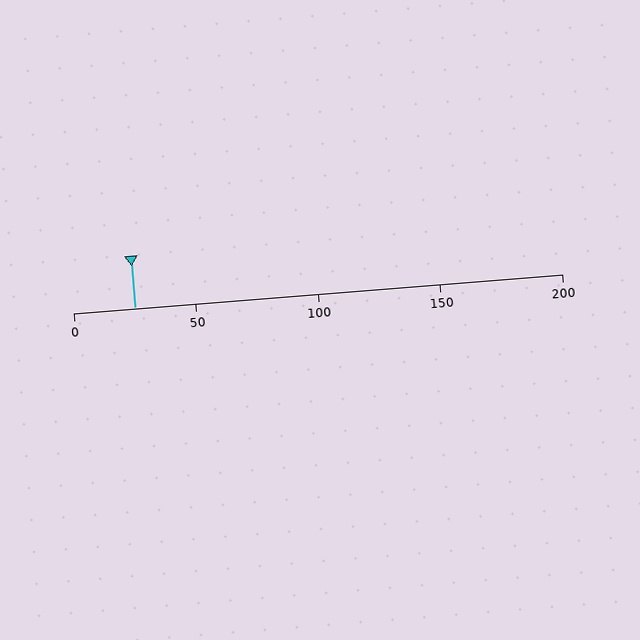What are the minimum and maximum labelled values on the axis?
The axis runs from 0 to 200.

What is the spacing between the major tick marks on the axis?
The major ticks are spaced 50 apart.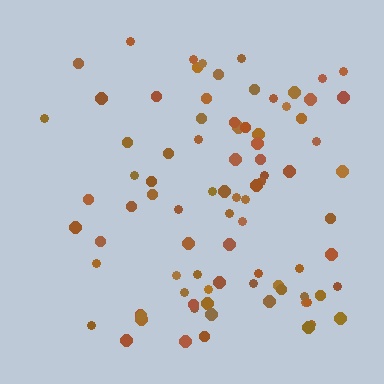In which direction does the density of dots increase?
From left to right, with the right side densest.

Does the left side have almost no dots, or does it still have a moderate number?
Still a moderate number, just noticeably fewer than the right.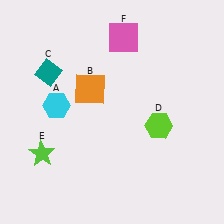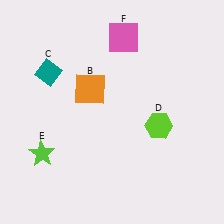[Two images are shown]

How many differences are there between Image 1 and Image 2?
There is 1 difference between the two images.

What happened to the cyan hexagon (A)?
The cyan hexagon (A) was removed in Image 2. It was in the top-left area of Image 1.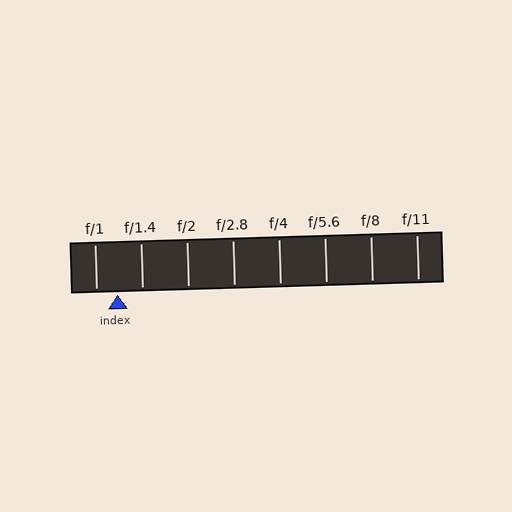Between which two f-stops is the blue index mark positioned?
The index mark is between f/1 and f/1.4.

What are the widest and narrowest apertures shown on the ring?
The widest aperture shown is f/1 and the narrowest is f/11.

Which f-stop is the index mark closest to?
The index mark is closest to f/1.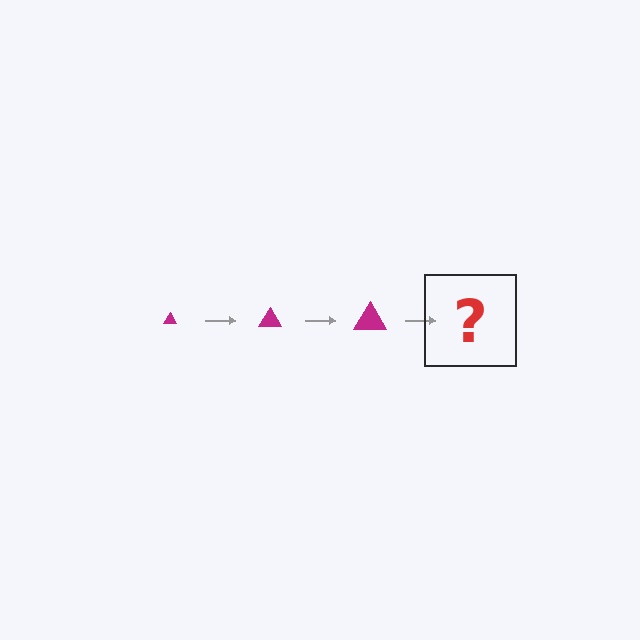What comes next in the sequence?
The next element should be a magenta triangle, larger than the previous one.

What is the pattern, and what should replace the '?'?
The pattern is that the triangle gets progressively larger each step. The '?' should be a magenta triangle, larger than the previous one.